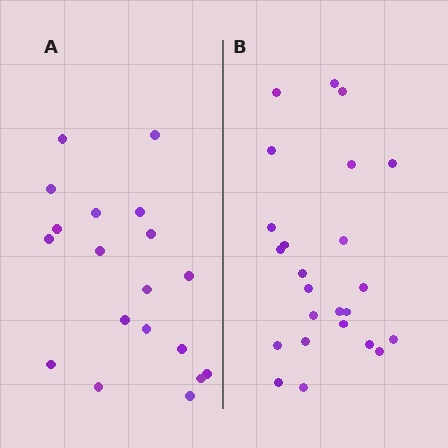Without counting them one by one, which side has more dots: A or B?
Region B (the right region) has more dots.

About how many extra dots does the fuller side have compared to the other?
Region B has about 5 more dots than region A.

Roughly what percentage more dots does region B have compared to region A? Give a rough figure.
About 25% more.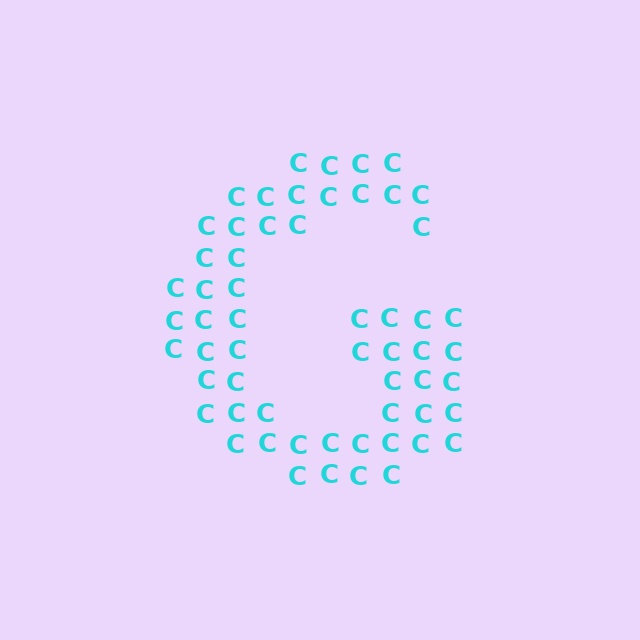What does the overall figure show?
The overall figure shows the letter G.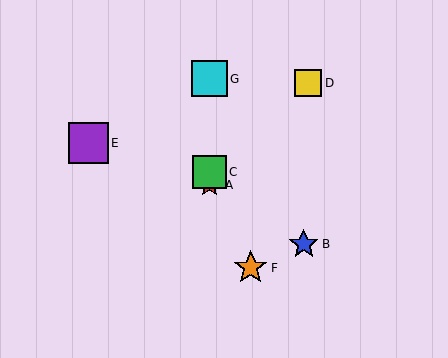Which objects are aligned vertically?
Objects A, C, G are aligned vertically.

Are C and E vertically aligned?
No, C is at x≈210 and E is at x≈88.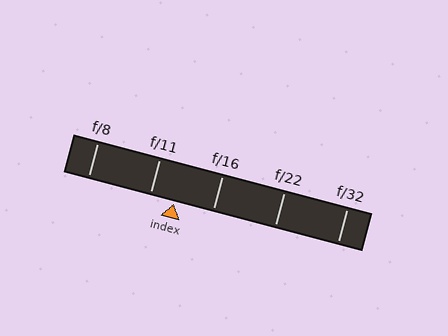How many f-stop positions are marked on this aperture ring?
There are 5 f-stop positions marked.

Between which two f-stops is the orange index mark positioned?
The index mark is between f/11 and f/16.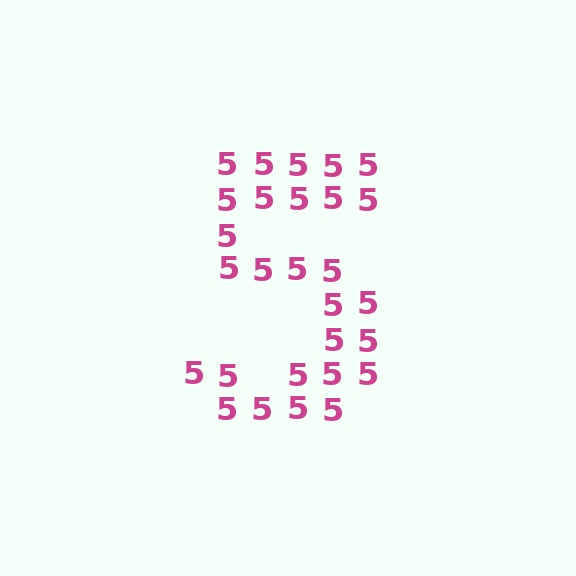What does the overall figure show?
The overall figure shows the digit 5.